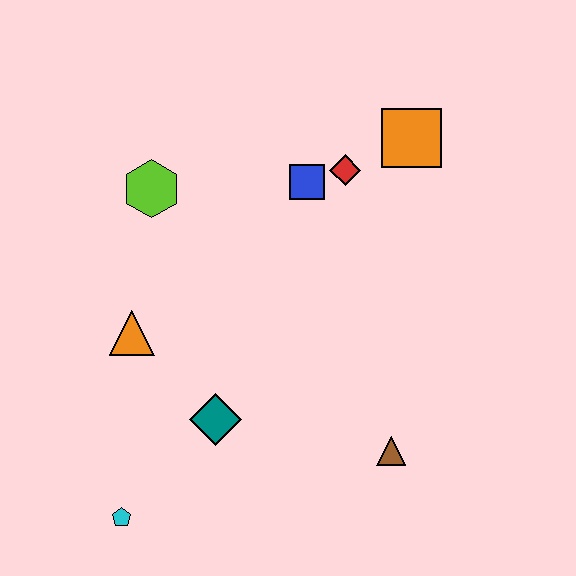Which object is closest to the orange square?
The red diamond is closest to the orange square.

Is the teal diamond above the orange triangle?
No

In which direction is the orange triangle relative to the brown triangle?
The orange triangle is to the left of the brown triangle.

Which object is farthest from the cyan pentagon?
The orange square is farthest from the cyan pentagon.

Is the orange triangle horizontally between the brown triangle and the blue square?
No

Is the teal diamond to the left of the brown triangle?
Yes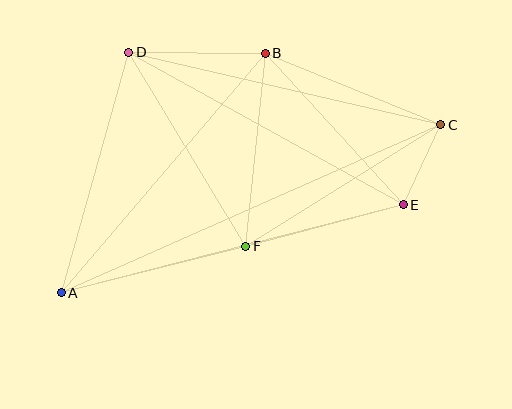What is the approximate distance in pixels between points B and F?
The distance between B and F is approximately 194 pixels.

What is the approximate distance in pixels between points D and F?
The distance between D and F is approximately 227 pixels.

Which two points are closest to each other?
Points C and E are closest to each other.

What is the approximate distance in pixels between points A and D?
The distance between A and D is approximately 250 pixels.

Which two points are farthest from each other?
Points A and C are farthest from each other.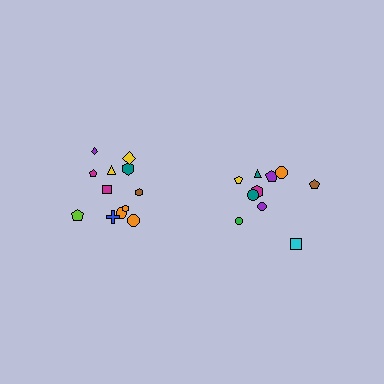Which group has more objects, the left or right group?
The left group.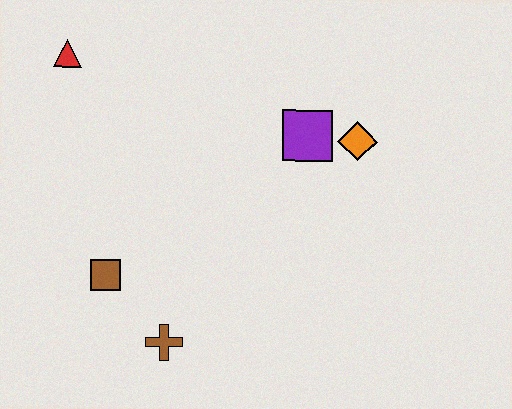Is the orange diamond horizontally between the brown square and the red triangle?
No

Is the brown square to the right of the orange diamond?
No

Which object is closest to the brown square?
The brown cross is closest to the brown square.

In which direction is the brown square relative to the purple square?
The brown square is to the left of the purple square.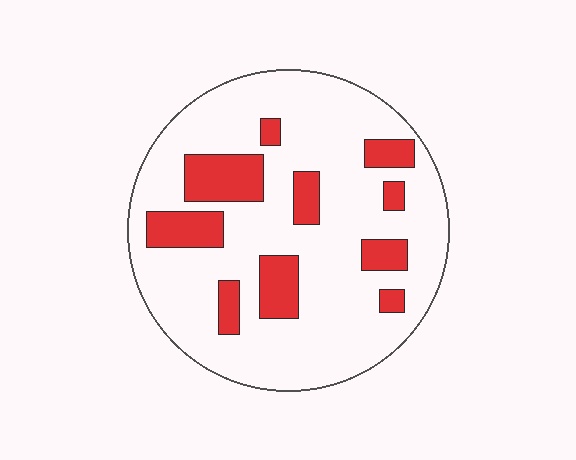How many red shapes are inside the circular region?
10.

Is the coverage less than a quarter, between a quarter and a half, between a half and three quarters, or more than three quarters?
Less than a quarter.